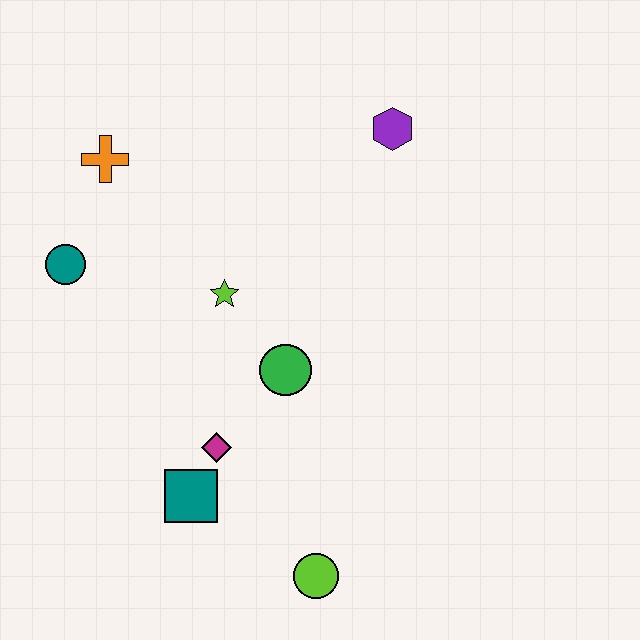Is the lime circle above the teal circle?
No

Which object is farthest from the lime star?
The lime circle is farthest from the lime star.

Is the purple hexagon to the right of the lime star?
Yes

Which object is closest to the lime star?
The green circle is closest to the lime star.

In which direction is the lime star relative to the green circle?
The lime star is above the green circle.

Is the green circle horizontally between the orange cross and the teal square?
No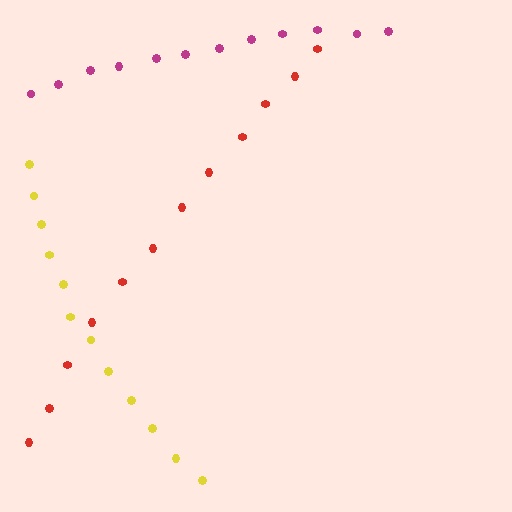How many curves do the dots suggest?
There are 3 distinct paths.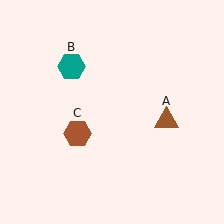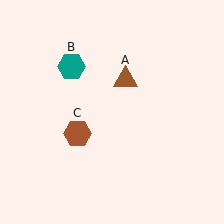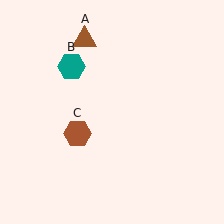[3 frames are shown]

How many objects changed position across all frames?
1 object changed position: brown triangle (object A).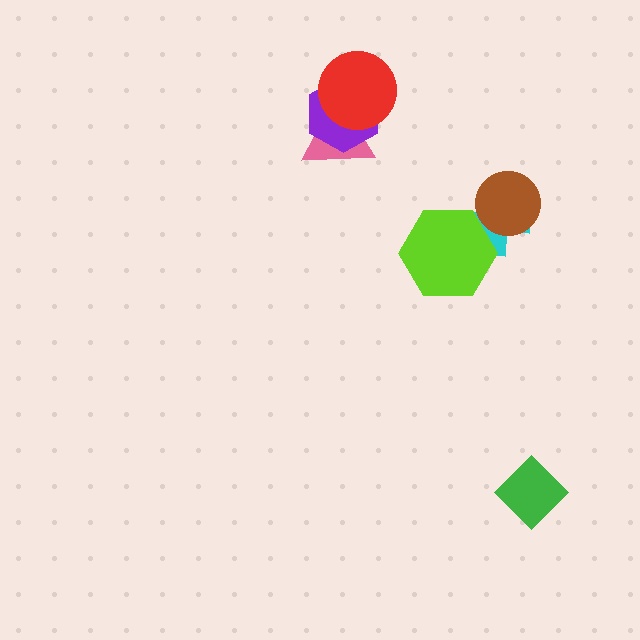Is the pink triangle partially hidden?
Yes, it is partially covered by another shape.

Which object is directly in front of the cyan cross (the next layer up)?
The brown circle is directly in front of the cyan cross.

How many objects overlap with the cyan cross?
2 objects overlap with the cyan cross.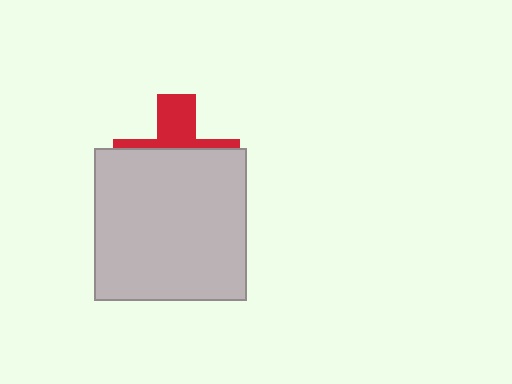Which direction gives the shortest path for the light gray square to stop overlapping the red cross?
Moving down gives the shortest separation.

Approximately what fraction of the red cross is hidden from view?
Roughly 66% of the red cross is hidden behind the light gray square.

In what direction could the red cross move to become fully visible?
The red cross could move up. That would shift it out from behind the light gray square entirely.